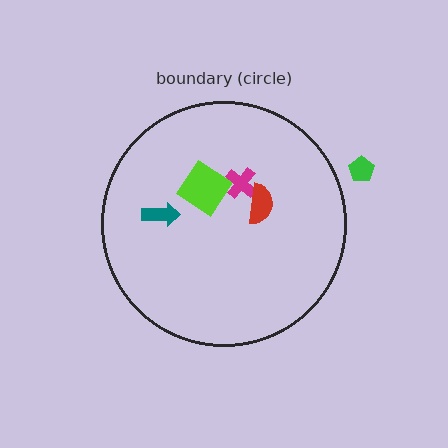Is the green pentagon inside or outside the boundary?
Outside.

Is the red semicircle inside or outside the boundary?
Inside.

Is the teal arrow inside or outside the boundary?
Inside.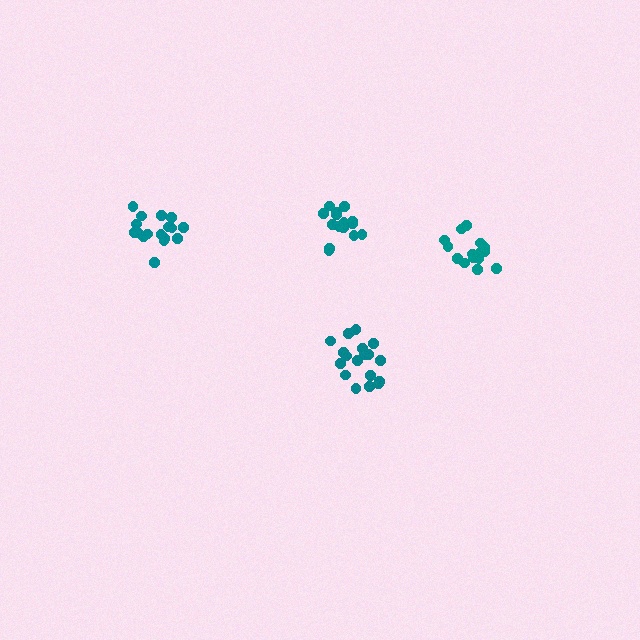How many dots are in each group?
Group 1: 18 dots, Group 2: 15 dots, Group 3: 15 dots, Group 4: 17 dots (65 total).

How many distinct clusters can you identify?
There are 4 distinct clusters.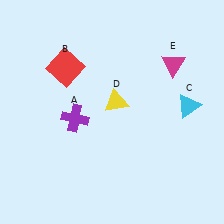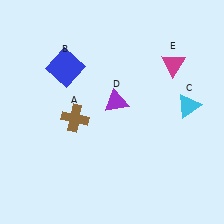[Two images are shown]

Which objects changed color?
A changed from purple to brown. B changed from red to blue. D changed from yellow to purple.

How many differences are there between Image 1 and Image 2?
There are 3 differences between the two images.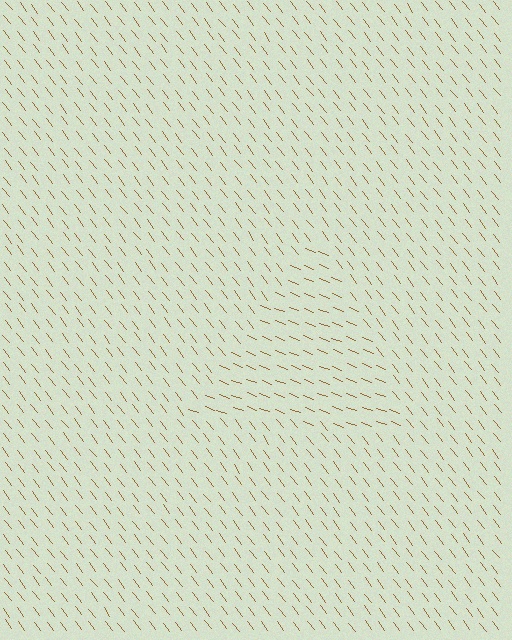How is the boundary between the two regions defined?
The boundary is defined purely by a change in line orientation (approximately 31 degrees difference). All lines are the same color and thickness.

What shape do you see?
I see a triangle.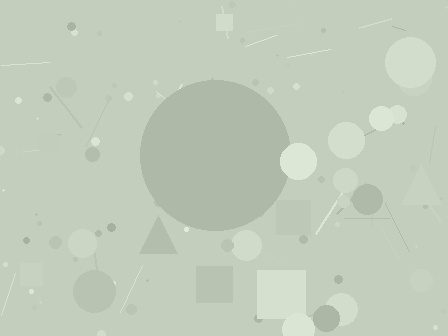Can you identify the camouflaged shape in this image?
The camouflaged shape is a circle.